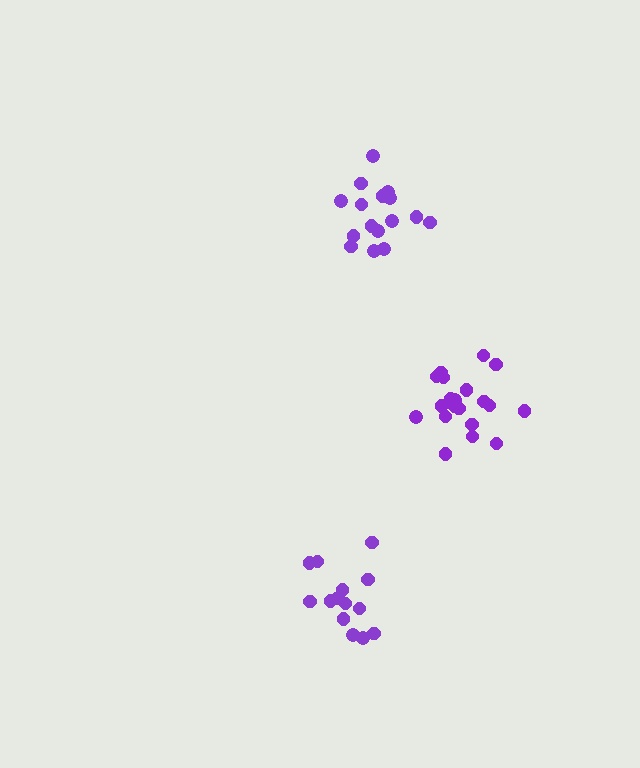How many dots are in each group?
Group 1: 16 dots, Group 2: 20 dots, Group 3: 14 dots (50 total).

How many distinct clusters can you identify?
There are 3 distinct clusters.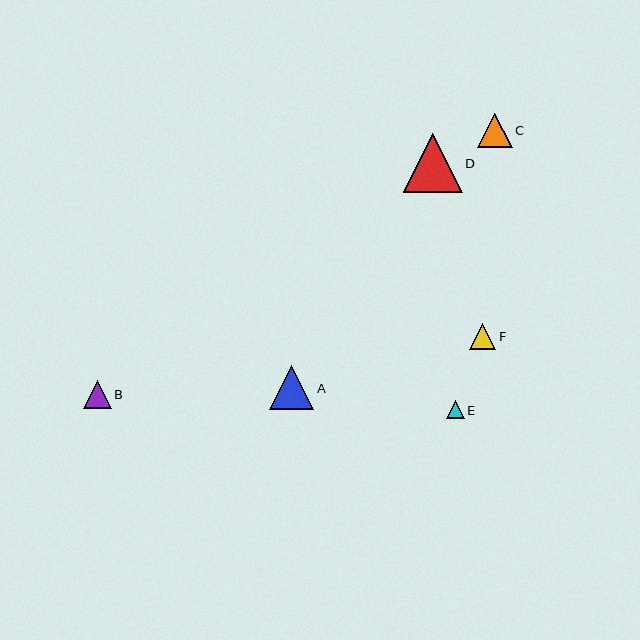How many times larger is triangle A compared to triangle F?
Triangle A is approximately 1.7 times the size of triangle F.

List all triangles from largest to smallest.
From largest to smallest: D, A, C, B, F, E.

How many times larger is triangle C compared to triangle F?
Triangle C is approximately 1.3 times the size of triangle F.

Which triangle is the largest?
Triangle D is the largest with a size of approximately 59 pixels.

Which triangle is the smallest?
Triangle E is the smallest with a size of approximately 18 pixels.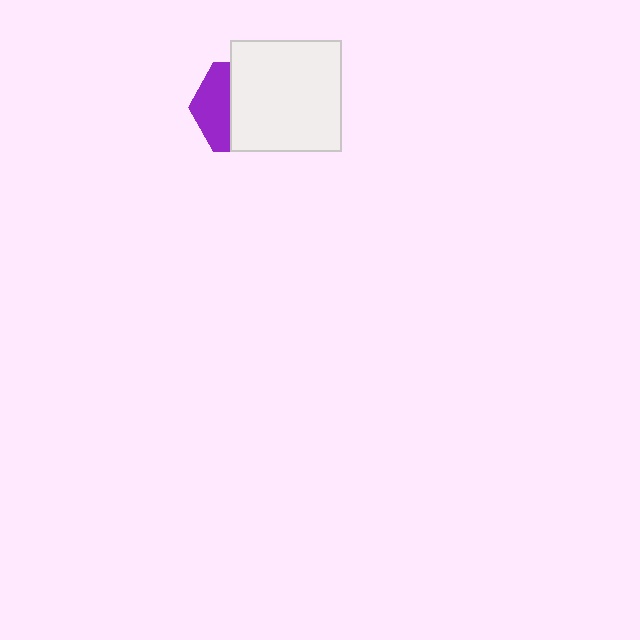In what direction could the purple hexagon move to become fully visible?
The purple hexagon could move left. That would shift it out from behind the white square entirely.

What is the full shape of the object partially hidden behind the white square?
The partially hidden object is a purple hexagon.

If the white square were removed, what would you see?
You would see the complete purple hexagon.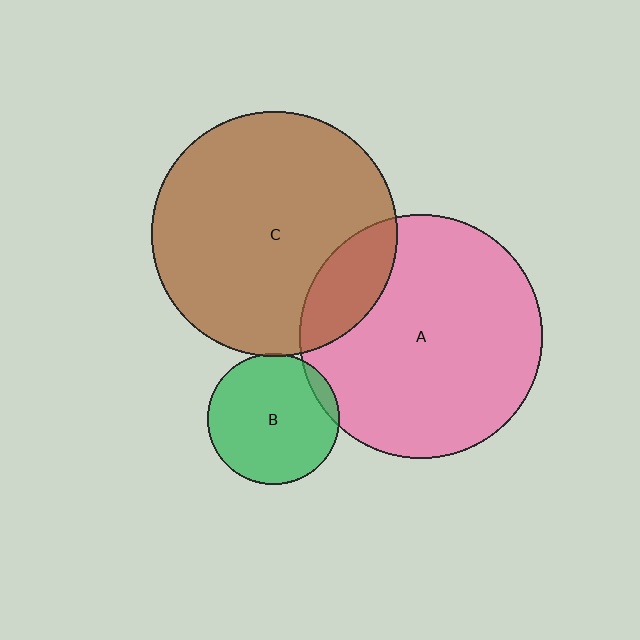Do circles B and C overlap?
Yes.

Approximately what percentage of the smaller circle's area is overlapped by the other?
Approximately 5%.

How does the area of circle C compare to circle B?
Approximately 3.5 times.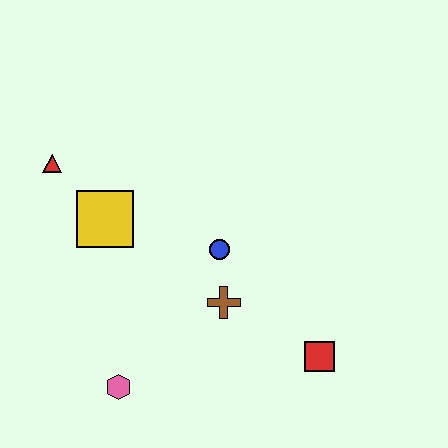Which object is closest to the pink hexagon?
The brown cross is closest to the pink hexagon.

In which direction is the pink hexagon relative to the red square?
The pink hexagon is to the left of the red square.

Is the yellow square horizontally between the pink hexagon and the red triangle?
Yes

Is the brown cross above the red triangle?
No